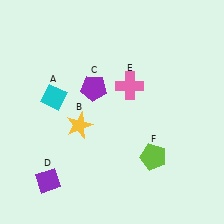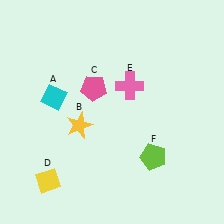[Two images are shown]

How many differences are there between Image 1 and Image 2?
There are 2 differences between the two images.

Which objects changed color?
C changed from purple to pink. D changed from purple to yellow.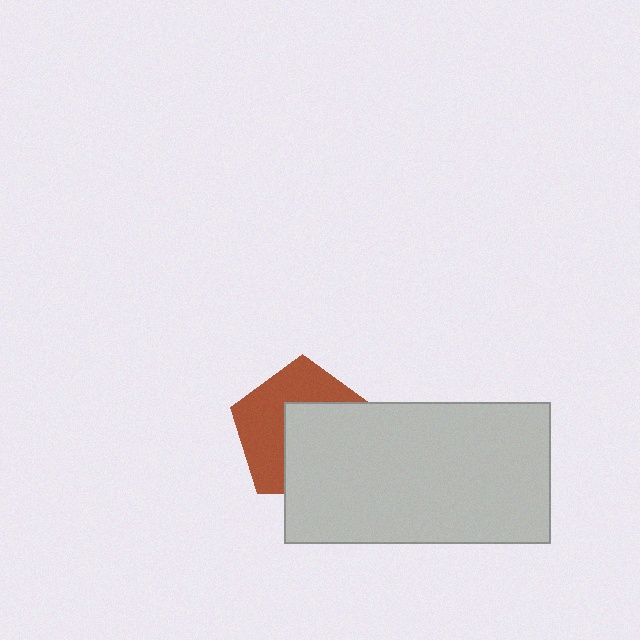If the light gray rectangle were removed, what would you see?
You would see the complete brown pentagon.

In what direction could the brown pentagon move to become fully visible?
The brown pentagon could move toward the upper-left. That would shift it out from behind the light gray rectangle entirely.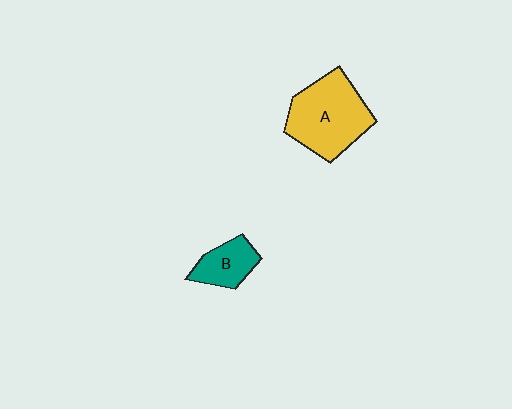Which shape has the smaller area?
Shape B (teal).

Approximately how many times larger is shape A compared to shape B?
Approximately 2.3 times.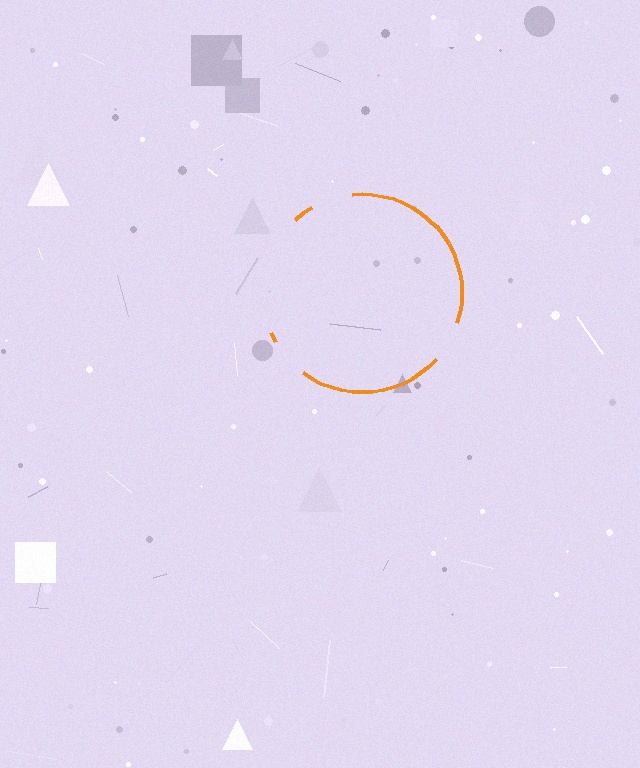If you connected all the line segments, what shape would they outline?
They would outline a circle.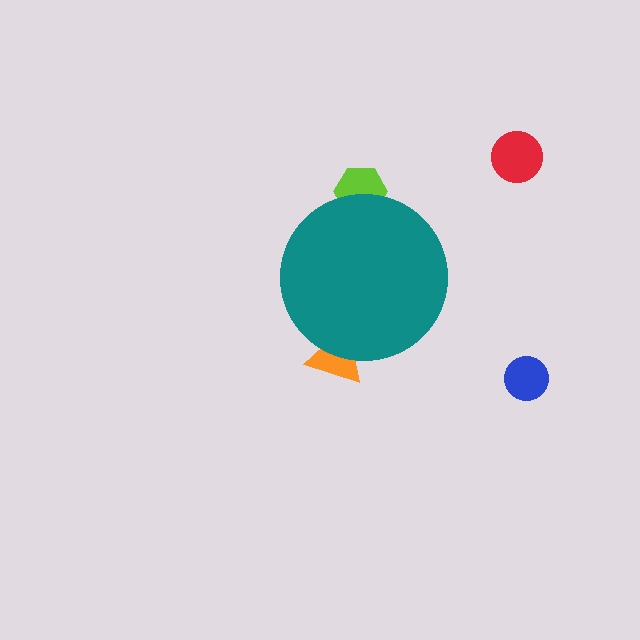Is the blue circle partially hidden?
No, the blue circle is fully visible.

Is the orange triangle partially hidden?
Yes, the orange triangle is partially hidden behind the teal circle.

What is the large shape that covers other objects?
A teal circle.